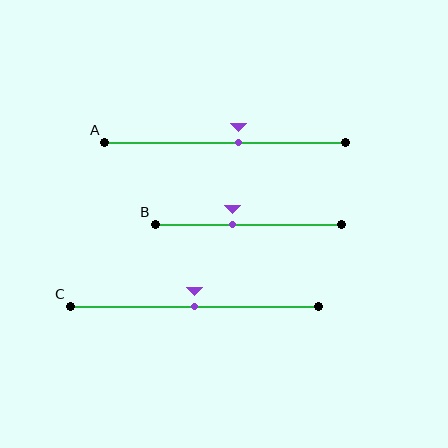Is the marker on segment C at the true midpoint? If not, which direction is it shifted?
Yes, the marker on segment C is at the true midpoint.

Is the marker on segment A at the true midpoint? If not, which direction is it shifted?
No, the marker on segment A is shifted to the right by about 6% of the segment length.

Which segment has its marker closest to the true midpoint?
Segment C has its marker closest to the true midpoint.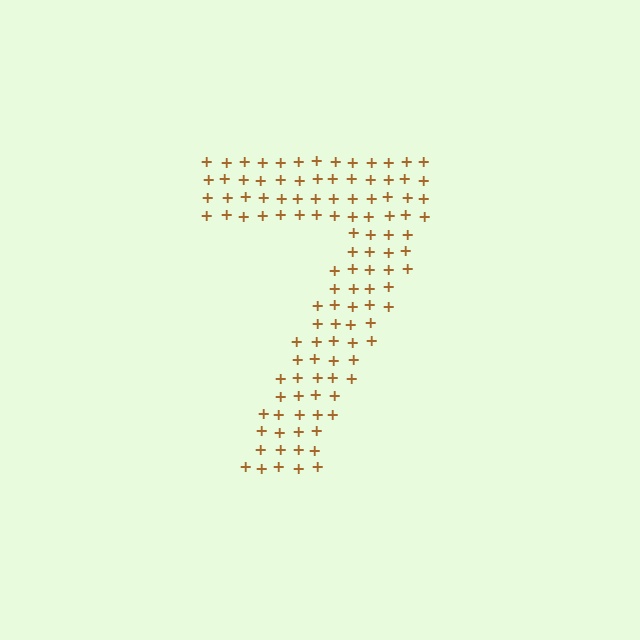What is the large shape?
The large shape is the digit 7.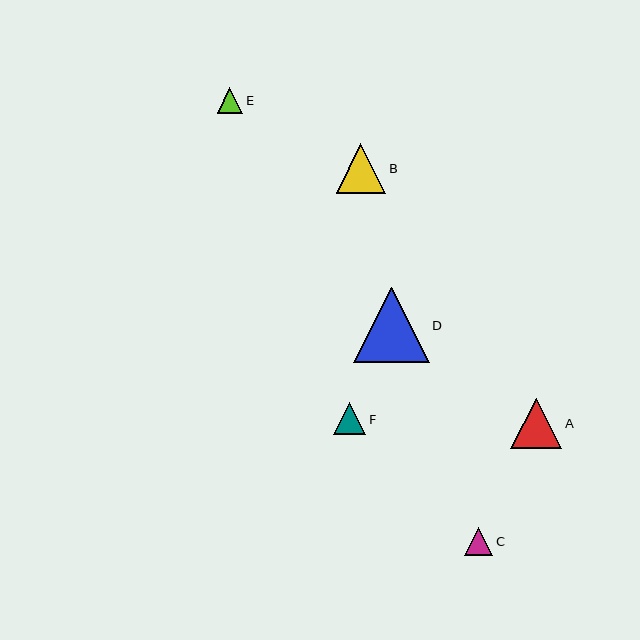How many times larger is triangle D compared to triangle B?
Triangle D is approximately 1.5 times the size of triangle B.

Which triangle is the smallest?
Triangle E is the smallest with a size of approximately 25 pixels.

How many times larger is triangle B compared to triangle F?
Triangle B is approximately 1.5 times the size of triangle F.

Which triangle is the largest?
Triangle D is the largest with a size of approximately 75 pixels.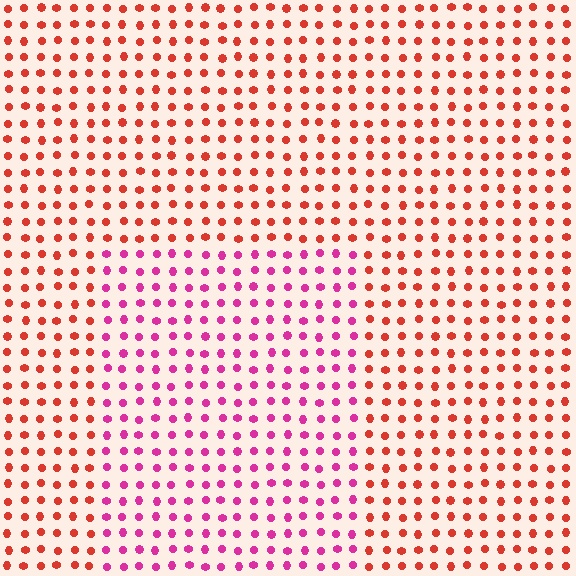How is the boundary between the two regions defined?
The boundary is defined purely by a slight shift in hue (about 43 degrees). Spacing, size, and orientation are identical on both sides.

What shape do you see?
I see a rectangle.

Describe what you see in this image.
The image is filled with small red elements in a uniform arrangement. A rectangle-shaped region is visible where the elements are tinted to a slightly different hue, forming a subtle color boundary.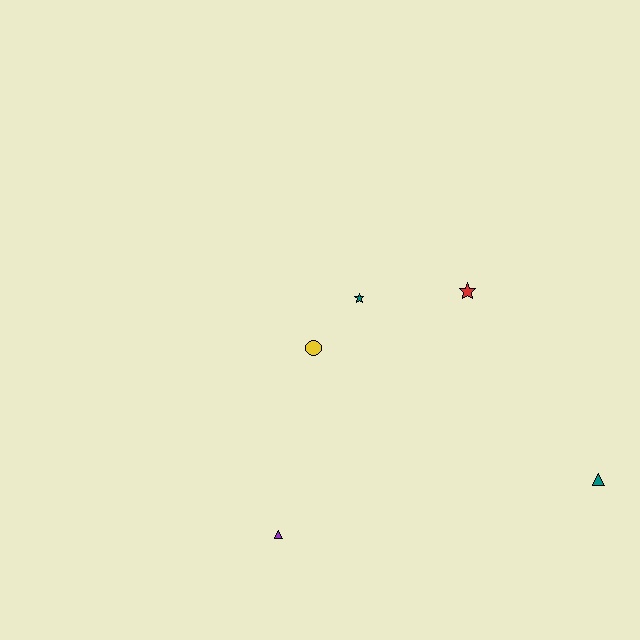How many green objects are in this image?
There are no green objects.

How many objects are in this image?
There are 5 objects.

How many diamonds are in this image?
There are no diamonds.